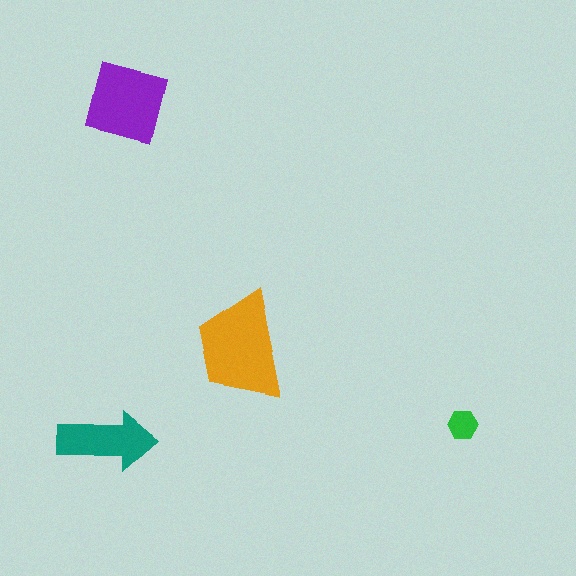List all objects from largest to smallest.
The orange trapezoid, the purple square, the teal arrow, the green hexagon.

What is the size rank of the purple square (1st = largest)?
2nd.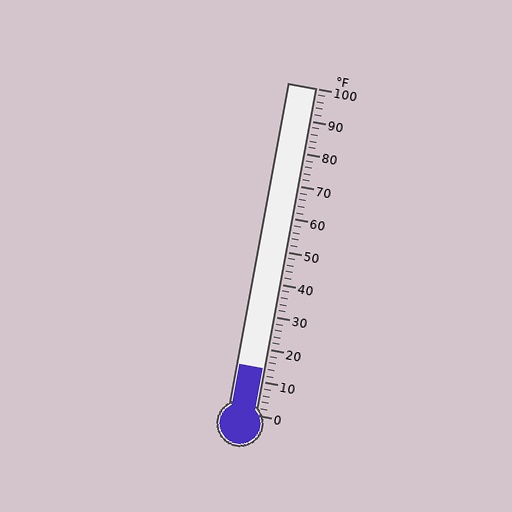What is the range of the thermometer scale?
The thermometer scale ranges from 0°F to 100°F.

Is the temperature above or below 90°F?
The temperature is below 90°F.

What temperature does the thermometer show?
The thermometer shows approximately 14°F.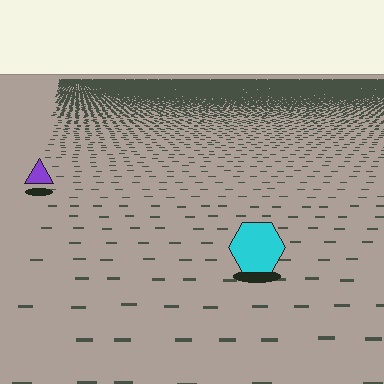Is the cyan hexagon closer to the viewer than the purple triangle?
Yes. The cyan hexagon is closer — you can tell from the texture gradient: the ground texture is coarser near it.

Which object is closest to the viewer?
The cyan hexagon is closest. The texture marks near it are larger and more spread out.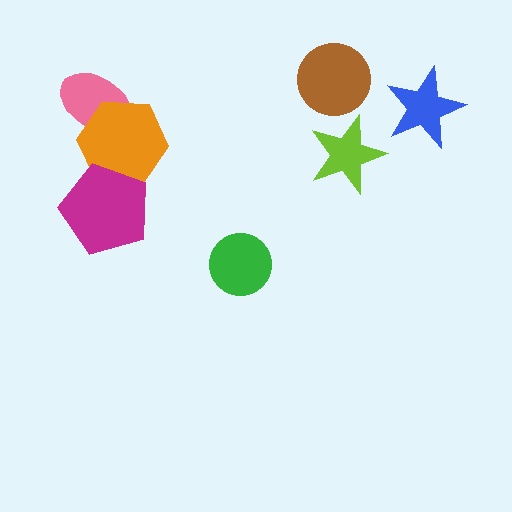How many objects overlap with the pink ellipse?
1 object overlaps with the pink ellipse.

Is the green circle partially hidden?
No, no other shape covers it.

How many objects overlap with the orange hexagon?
2 objects overlap with the orange hexagon.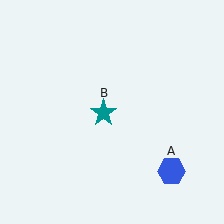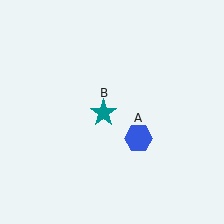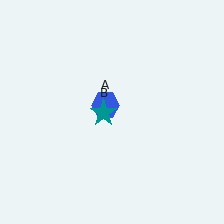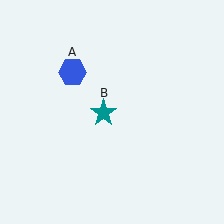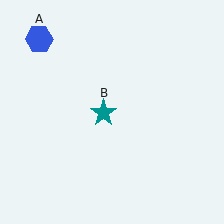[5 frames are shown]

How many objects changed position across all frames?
1 object changed position: blue hexagon (object A).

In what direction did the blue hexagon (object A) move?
The blue hexagon (object A) moved up and to the left.